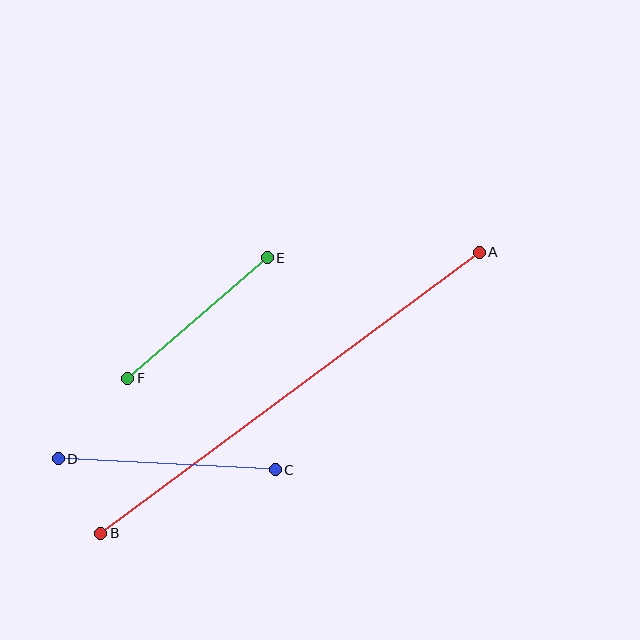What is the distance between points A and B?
The distance is approximately 472 pixels.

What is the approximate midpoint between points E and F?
The midpoint is at approximately (198, 318) pixels.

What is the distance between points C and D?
The distance is approximately 217 pixels.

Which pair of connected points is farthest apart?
Points A and B are farthest apart.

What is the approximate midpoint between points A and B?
The midpoint is at approximately (290, 393) pixels.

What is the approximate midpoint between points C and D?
The midpoint is at approximately (167, 464) pixels.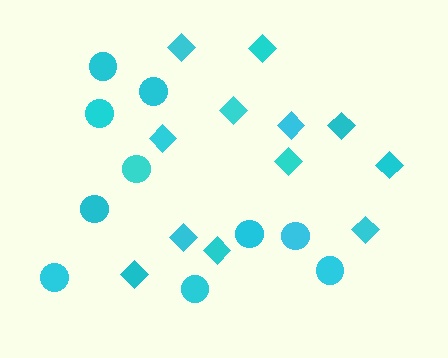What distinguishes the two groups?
There are 2 groups: one group of diamonds (12) and one group of circles (10).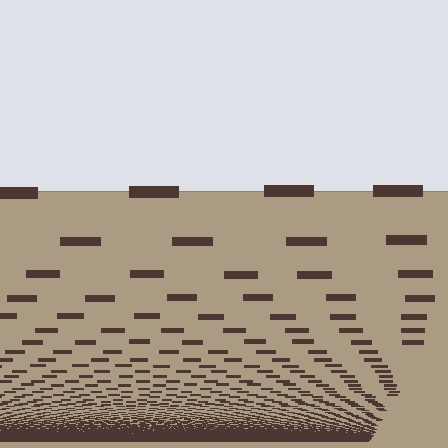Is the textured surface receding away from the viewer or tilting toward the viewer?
The surface appears to tilt toward the viewer. Texture elements get larger and sparser toward the top.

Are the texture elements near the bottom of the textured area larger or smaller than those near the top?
Smaller. The gradient is inverted — elements near the bottom are smaller and denser.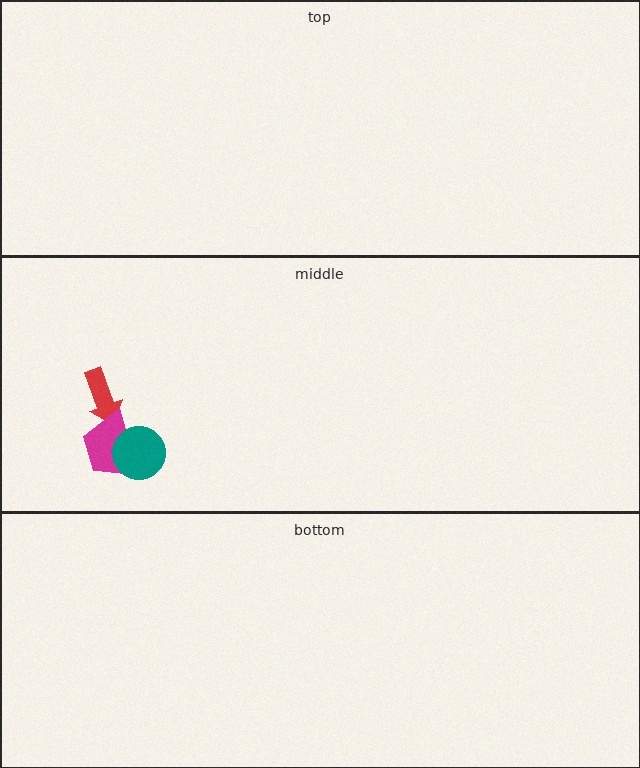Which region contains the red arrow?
The middle region.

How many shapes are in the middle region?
3.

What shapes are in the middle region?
The red arrow, the magenta trapezoid, the teal circle.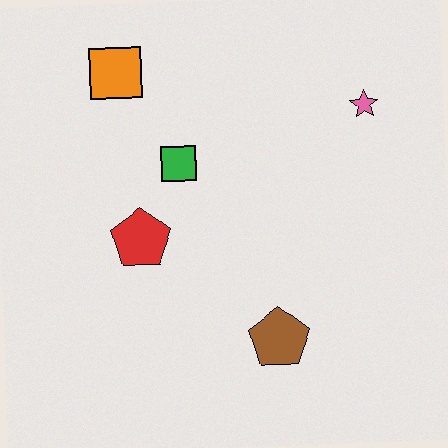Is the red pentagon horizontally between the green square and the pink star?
No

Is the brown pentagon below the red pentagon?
Yes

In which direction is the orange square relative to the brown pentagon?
The orange square is above the brown pentagon.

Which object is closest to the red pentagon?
The green square is closest to the red pentagon.